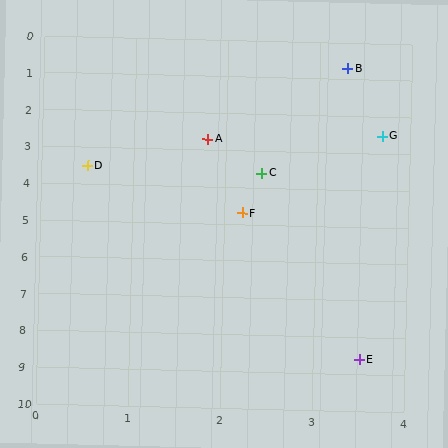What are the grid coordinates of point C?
Point C is at approximately (2.4, 3.6).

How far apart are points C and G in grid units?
Points C and G are about 1.7 grid units apart.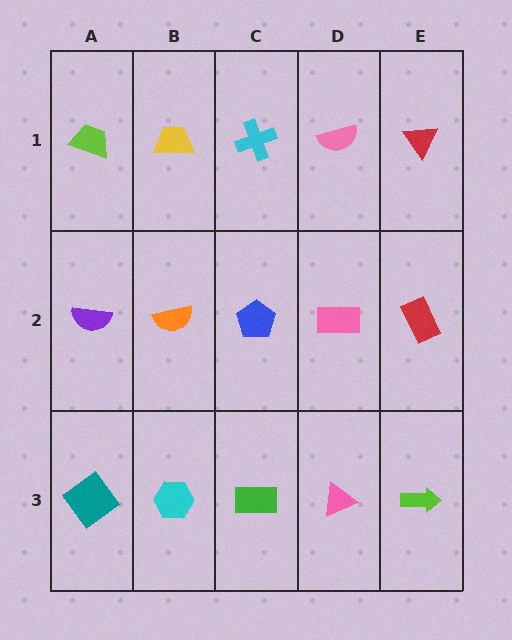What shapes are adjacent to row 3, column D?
A pink rectangle (row 2, column D), a green rectangle (row 3, column C), a lime arrow (row 3, column E).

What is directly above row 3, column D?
A pink rectangle.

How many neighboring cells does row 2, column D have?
4.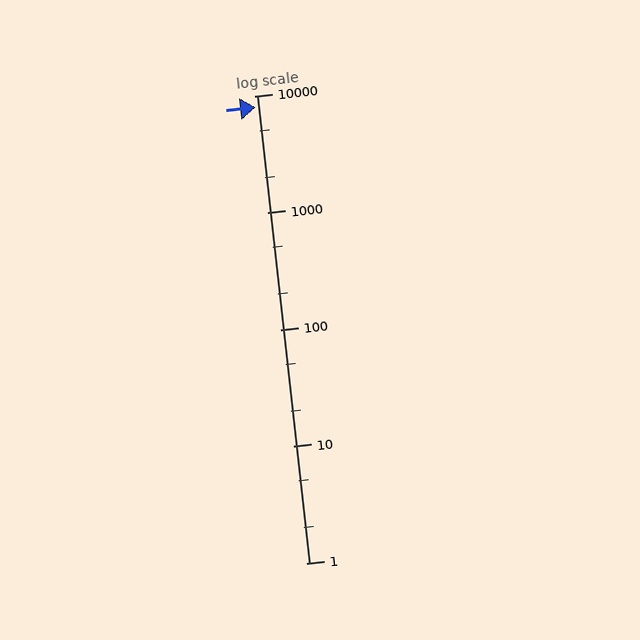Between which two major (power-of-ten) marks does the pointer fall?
The pointer is between 1000 and 10000.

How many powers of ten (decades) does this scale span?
The scale spans 4 decades, from 1 to 10000.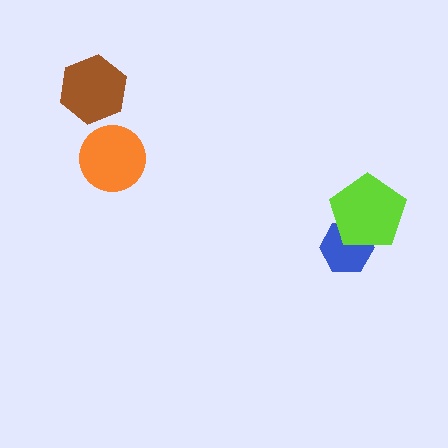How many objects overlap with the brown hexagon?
0 objects overlap with the brown hexagon.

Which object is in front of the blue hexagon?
The lime pentagon is in front of the blue hexagon.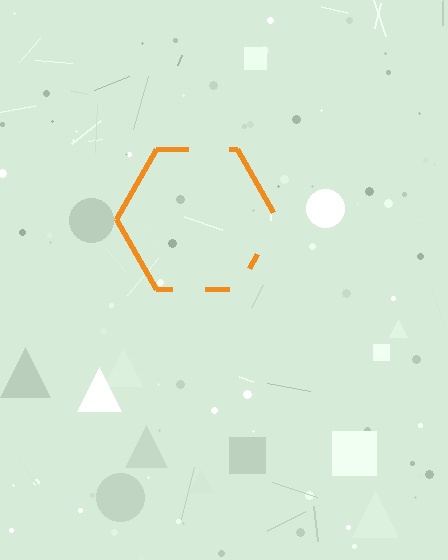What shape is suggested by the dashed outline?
The dashed outline suggests a hexagon.